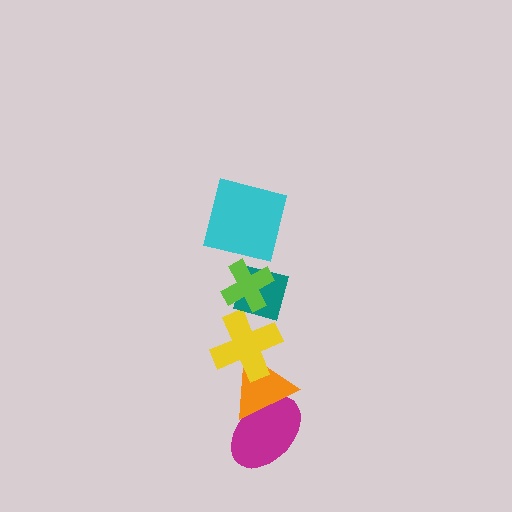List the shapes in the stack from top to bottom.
From top to bottom: the cyan square, the lime cross, the teal square, the yellow cross, the orange triangle, the magenta ellipse.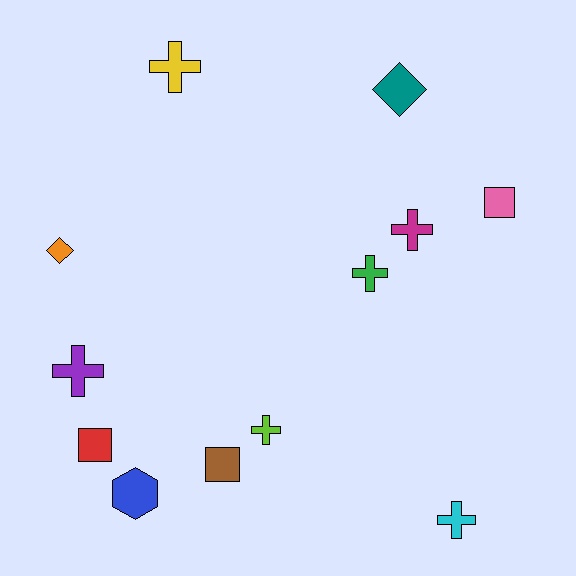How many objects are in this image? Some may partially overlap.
There are 12 objects.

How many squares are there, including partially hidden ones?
There are 3 squares.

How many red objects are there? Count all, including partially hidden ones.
There is 1 red object.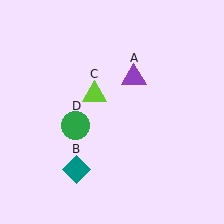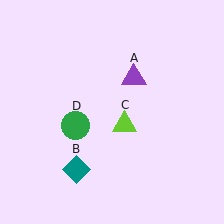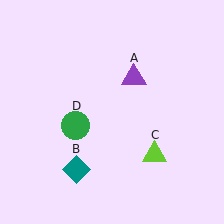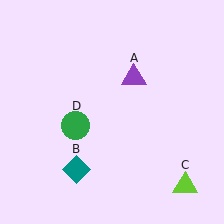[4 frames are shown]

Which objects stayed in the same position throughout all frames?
Purple triangle (object A) and teal diamond (object B) and green circle (object D) remained stationary.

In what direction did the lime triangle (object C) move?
The lime triangle (object C) moved down and to the right.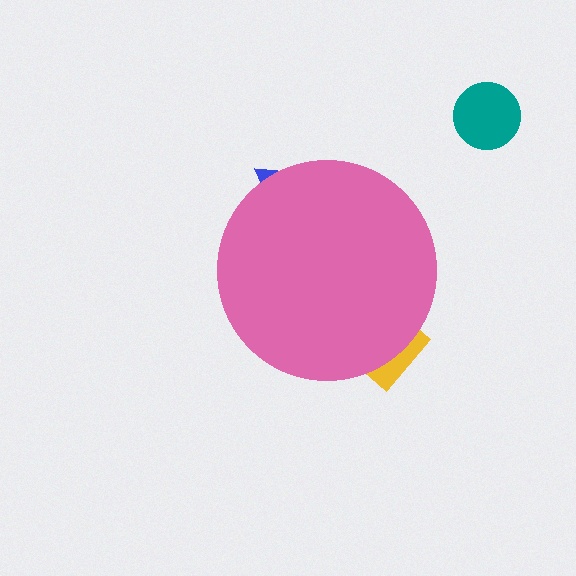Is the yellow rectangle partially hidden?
Yes, the yellow rectangle is partially hidden behind the pink circle.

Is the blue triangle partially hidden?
Yes, the blue triangle is partially hidden behind the pink circle.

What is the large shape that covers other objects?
A pink circle.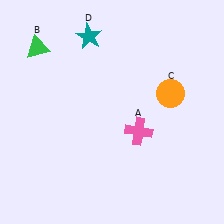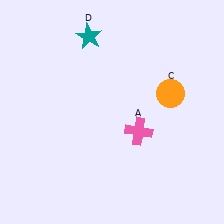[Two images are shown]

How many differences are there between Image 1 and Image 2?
There is 1 difference between the two images.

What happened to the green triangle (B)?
The green triangle (B) was removed in Image 2. It was in the top-left area of Image 1.